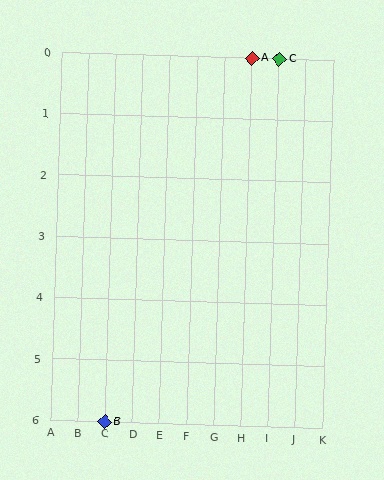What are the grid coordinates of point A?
Point A is at grid coordinates (H, 0).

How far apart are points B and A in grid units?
Points B and A are 5 columns and 6 rows apart (about 7.8 grid units diagonally).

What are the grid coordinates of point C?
Point C is at grid coordinates (I, 0).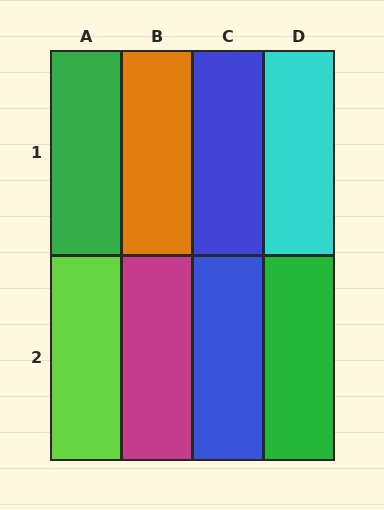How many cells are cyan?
1 cell is cyan.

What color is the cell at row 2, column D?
Green.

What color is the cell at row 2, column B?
Magenta.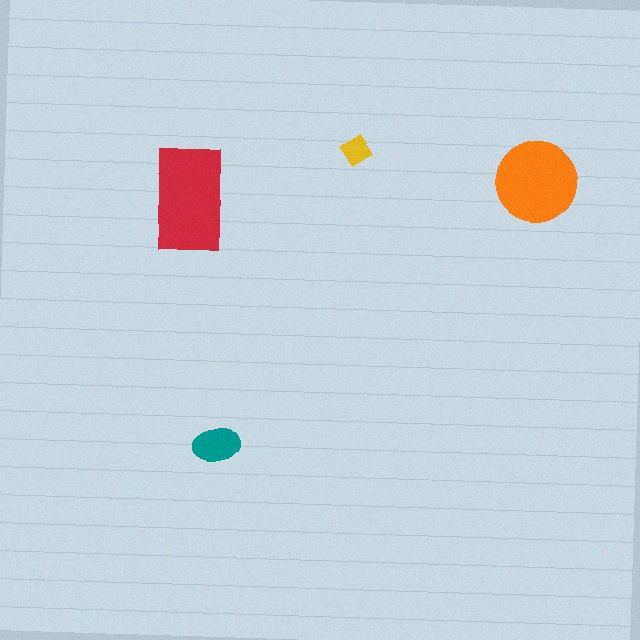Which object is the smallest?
The yellow diamond.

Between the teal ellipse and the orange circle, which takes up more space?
The orange circle.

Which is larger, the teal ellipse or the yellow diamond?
The teal ellipse.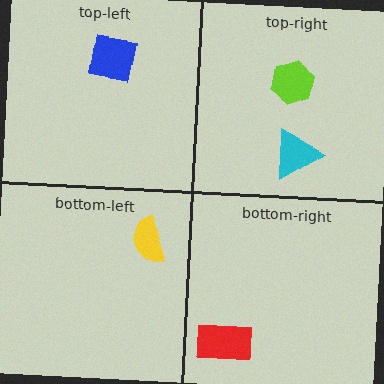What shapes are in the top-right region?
The cyan triangle, the lime hexagon.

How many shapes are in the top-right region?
2.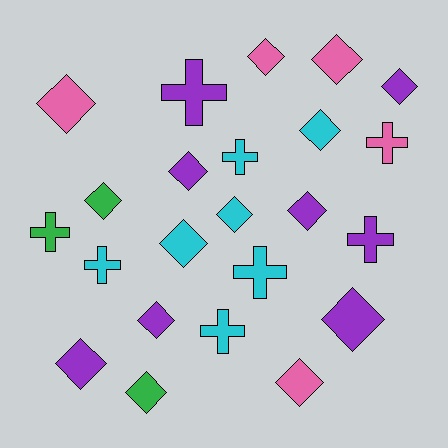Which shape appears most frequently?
Diamond, with 15 objects.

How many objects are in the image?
There are 23 objects.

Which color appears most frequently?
Purple, with 8 objects.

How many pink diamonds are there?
There are 4 pink diamonds.